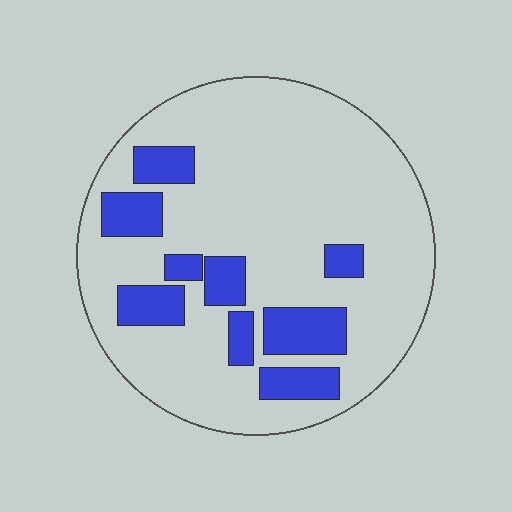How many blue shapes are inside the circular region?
9.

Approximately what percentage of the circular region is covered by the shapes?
Approximately 20%.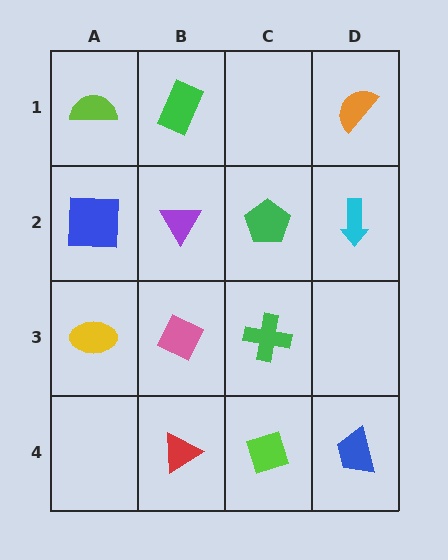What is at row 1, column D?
An orange semicircle.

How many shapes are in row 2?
4 shapes.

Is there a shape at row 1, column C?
No, that cell is empty.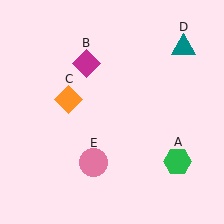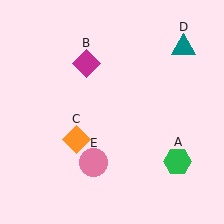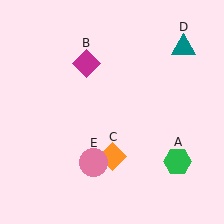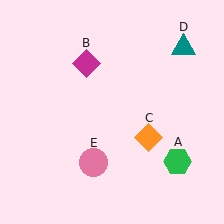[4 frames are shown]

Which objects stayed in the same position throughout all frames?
Green hexagon (object A) and magenta diamond (object B) and teal triangle (object D) and pink circle (object E) remained stationary.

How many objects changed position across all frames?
1 object changed position: orange diamond (object C).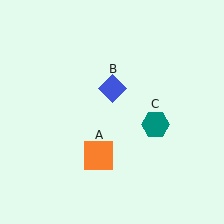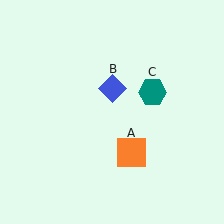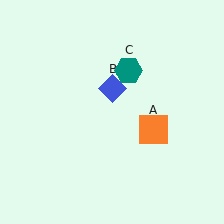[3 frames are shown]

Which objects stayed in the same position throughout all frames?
Blue diamond (object B) remained stationary.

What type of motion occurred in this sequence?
The orange square (object A), teal hexagon (object C) rotated counterclockwise around the center of the scene.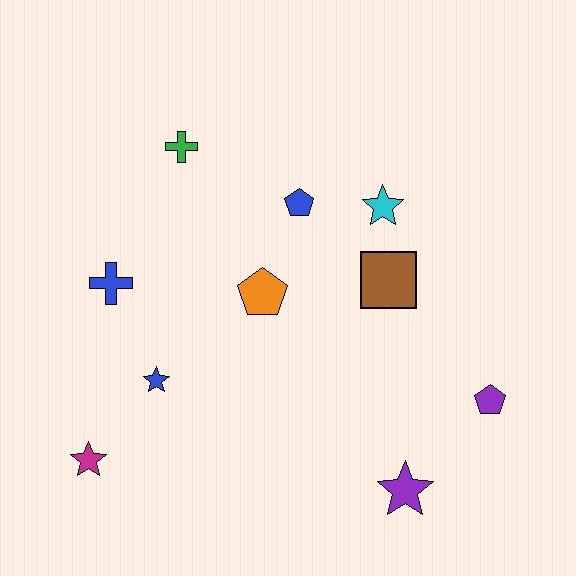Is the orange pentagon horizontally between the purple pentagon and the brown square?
No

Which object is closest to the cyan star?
The brown square is closest to the cyan star.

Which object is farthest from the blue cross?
The purple pentagon is farthest from the blue cross.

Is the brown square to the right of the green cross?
Yes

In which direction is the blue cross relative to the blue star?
The blue cross is above the blue star.